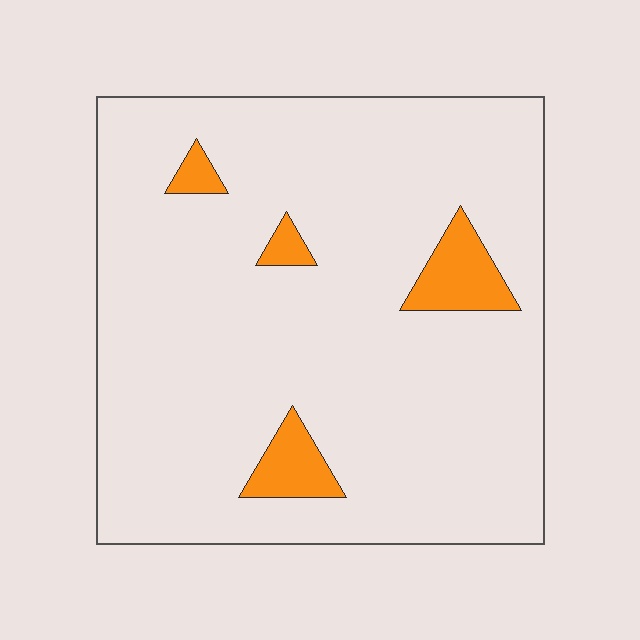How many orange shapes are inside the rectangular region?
4.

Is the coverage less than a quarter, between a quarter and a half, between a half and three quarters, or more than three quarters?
Less than a quarter.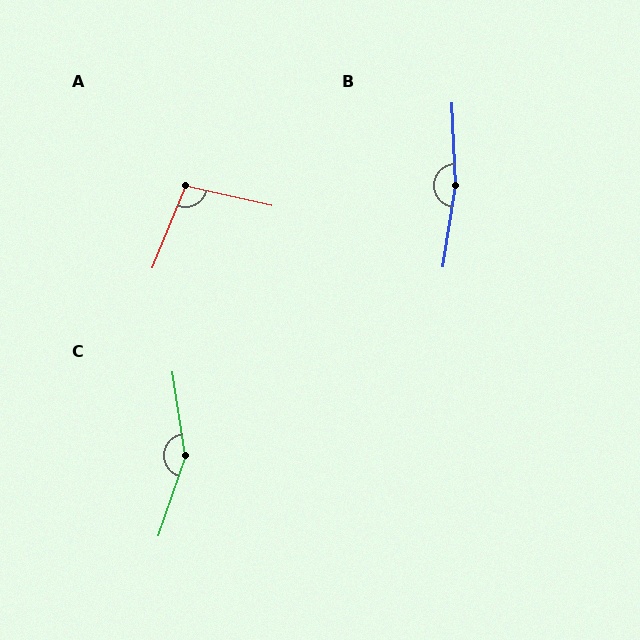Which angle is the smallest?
A, at approximately 99 degrees.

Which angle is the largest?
B, at approximately 169 degrees.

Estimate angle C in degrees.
Approximately 153 degrees.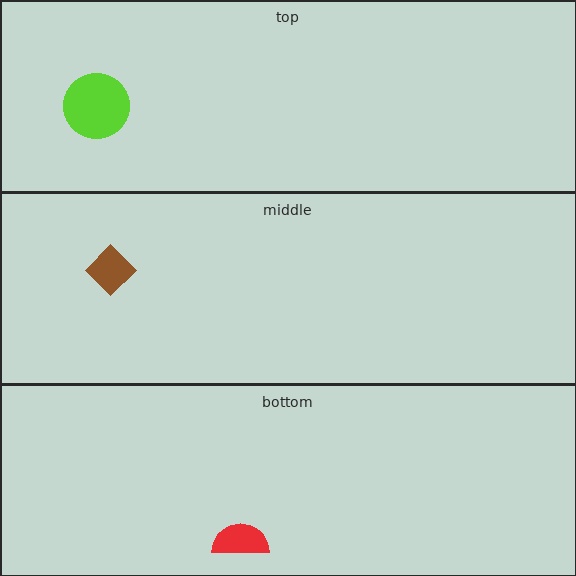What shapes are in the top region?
The lime circle.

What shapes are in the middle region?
The brown diamond.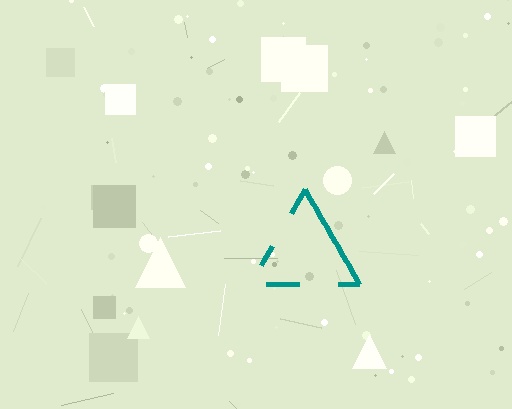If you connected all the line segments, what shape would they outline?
They would outline a triangle.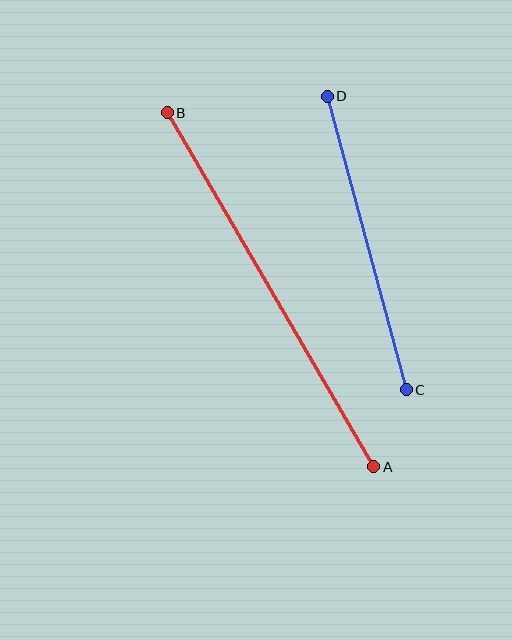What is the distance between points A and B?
The distance is approximately 410 pixels.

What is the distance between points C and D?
The distance is approximately 304 pixels.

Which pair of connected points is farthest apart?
Points A and B are farthest apart.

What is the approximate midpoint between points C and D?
The midpoint is at approximately (367, 243) pixels.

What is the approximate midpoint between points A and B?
The midpoint is at approximately (270, 290) pixels.